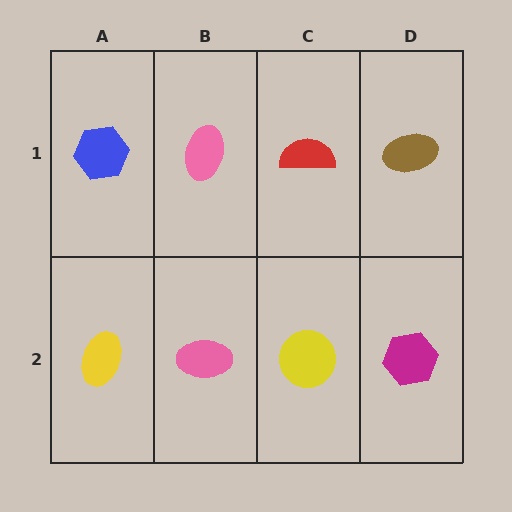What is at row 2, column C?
A yellow circle.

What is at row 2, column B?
A pink ellipse.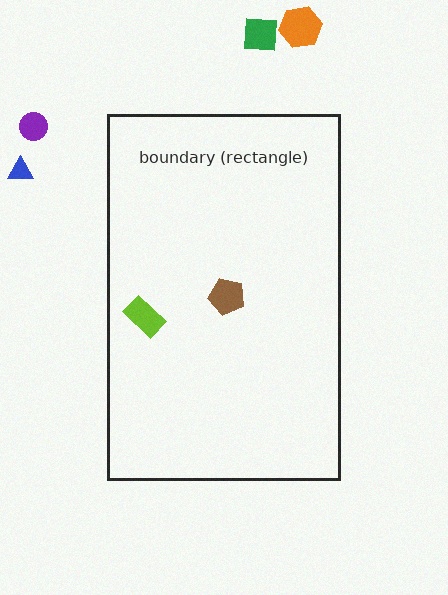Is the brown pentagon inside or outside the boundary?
Inside.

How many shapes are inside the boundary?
2 inside, 4 outside.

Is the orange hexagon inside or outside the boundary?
Outside.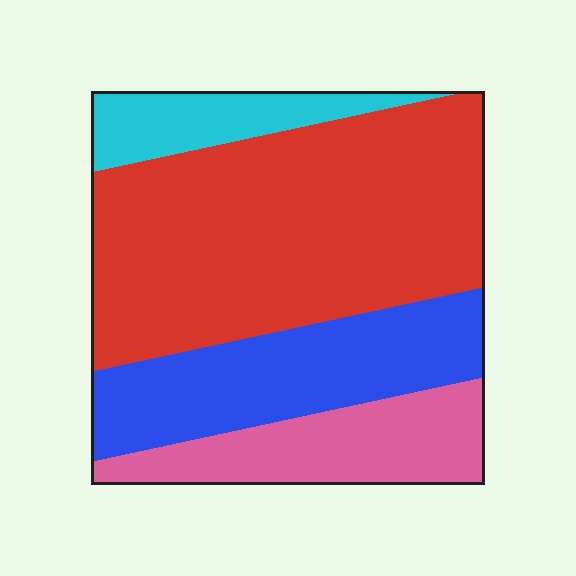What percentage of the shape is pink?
Pink takes up about one sixth (1/6) of the shape.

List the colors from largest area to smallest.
From largest to smallest: red, blue, pink, cyan.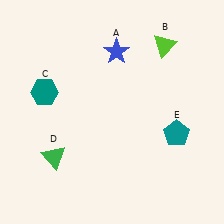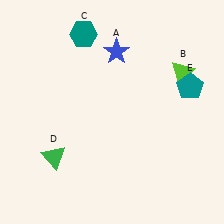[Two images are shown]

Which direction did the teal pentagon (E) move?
The teal pentagon (E) moved up.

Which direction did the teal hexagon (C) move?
The teal hexagon (C) moved up.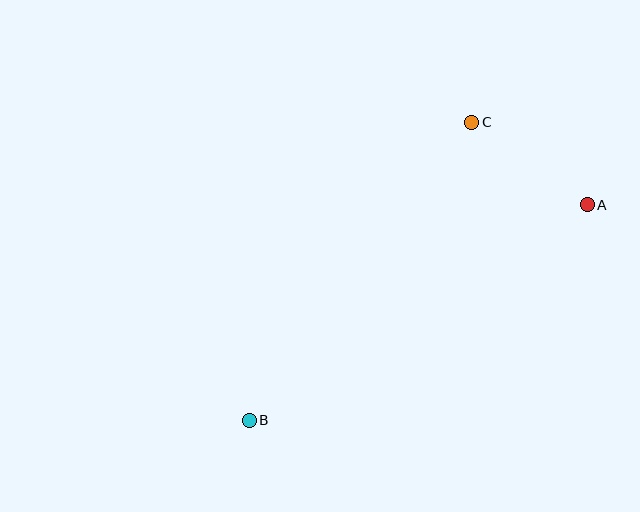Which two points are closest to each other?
Points A and C are closest to each other.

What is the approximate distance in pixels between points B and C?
The distance between B and C is approximately 372 pixels.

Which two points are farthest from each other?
Points A and B are farthest from each other.